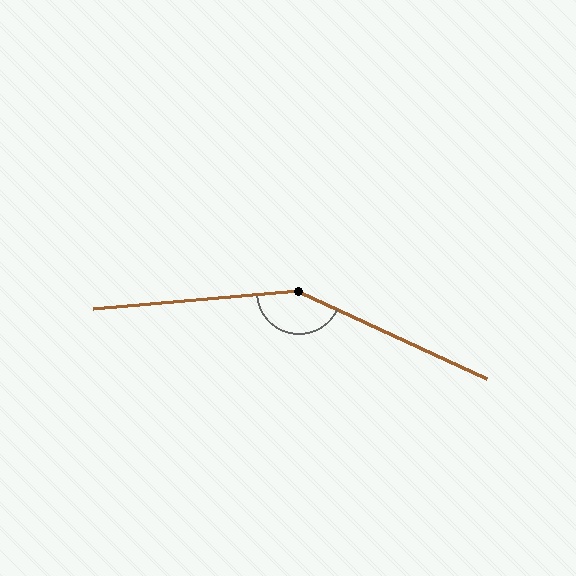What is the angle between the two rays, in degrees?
Approximately 150 degrees.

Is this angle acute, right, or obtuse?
It is obtuse.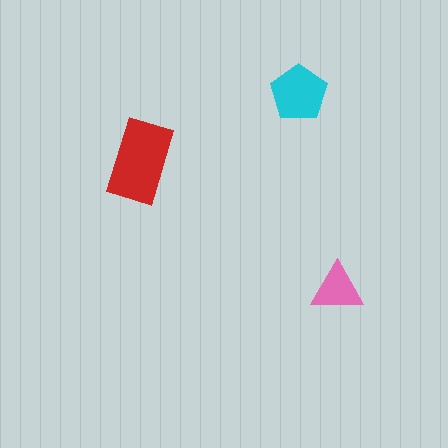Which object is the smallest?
The pink triangle.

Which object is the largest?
The red rectangle.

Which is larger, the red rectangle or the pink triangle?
The red rectangle.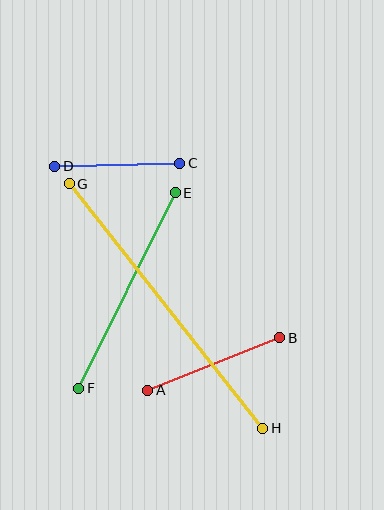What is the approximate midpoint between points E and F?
The midpoint is at approximately (127, 291) pixels.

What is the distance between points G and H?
The distance is approximately 312 pixels.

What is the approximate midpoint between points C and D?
The midpoint is at approximately (117, 165) pixels.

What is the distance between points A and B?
The distance is approximately 142 pixels.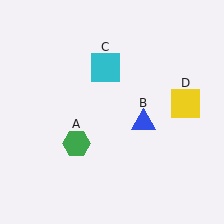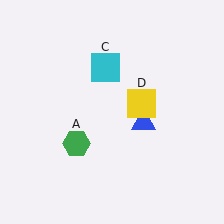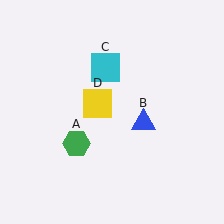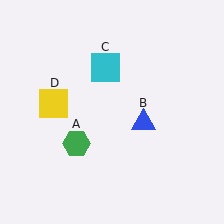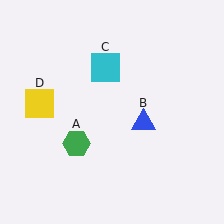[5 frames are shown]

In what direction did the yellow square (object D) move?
The yellow square (object D) moved left.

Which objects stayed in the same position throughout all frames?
Green hexagon (object A) and blue triangle (object B) and cyan square (object C) remained stationary.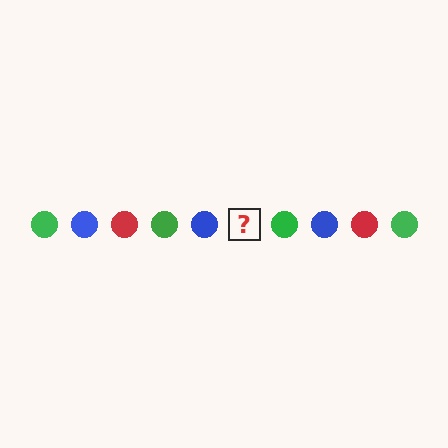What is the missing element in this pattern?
The missing element is a red circle.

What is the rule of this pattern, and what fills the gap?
The rule is that the pattern cycles through green, blue, red circles. The gap should be filled with a red circle.